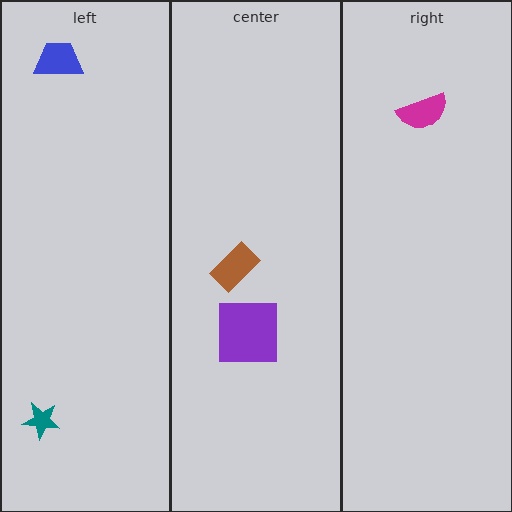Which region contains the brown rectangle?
The center region.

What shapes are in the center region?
The brown rectangle, the purple square.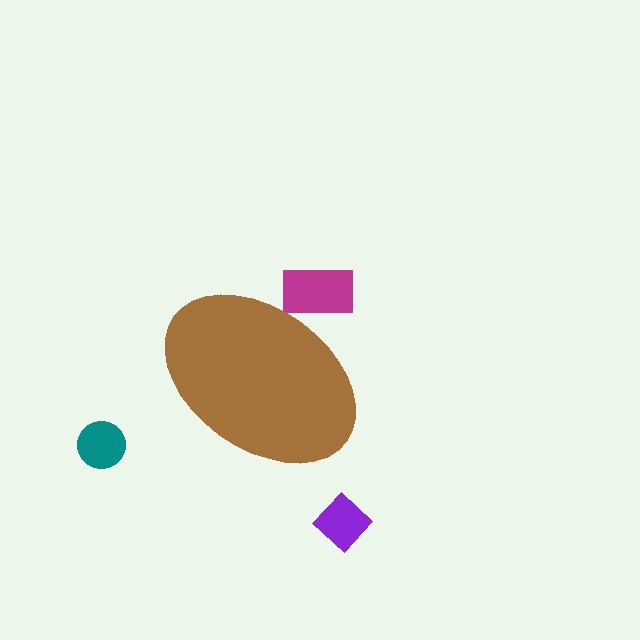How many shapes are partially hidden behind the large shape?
1 shape is partially hidden.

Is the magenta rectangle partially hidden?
Yes, the magenta rectangle is partially hidden behind the brown ellipse.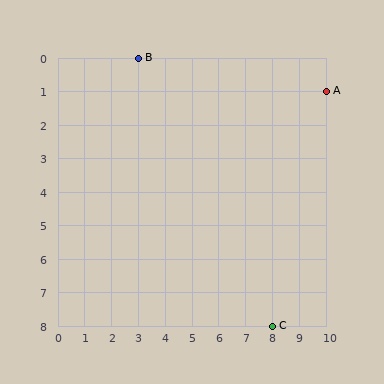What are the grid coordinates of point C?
Point C is at grid coordinates (8, 8).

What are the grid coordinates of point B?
Point B is at grid coordinates (3, 0).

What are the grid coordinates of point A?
Point A is at grid coordinates (10, 1).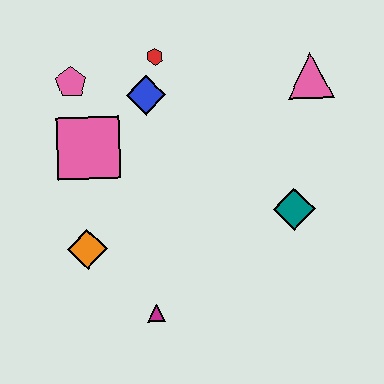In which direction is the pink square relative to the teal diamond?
The pink square is to the left of the teal diamond.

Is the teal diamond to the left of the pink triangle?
Yes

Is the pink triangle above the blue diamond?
Yes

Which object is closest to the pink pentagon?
The pink square is closest to the pink pentagon.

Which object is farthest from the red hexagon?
The magenta triangle is farthest from the red hexagon.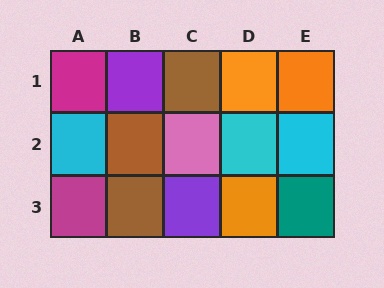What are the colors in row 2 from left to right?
Cyan, brown, pink, cyan, cyan.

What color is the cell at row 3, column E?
Teal.